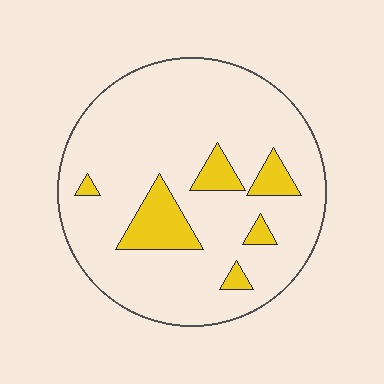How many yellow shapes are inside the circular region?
6.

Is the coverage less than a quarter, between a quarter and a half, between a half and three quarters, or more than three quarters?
Less than a quarter.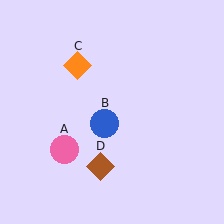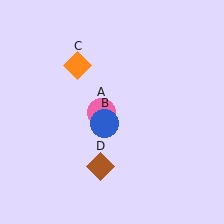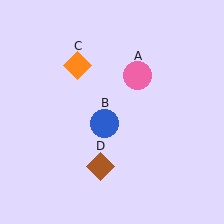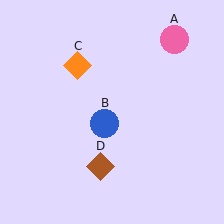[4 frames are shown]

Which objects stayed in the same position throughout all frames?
Blue circle (object B) and orange diamond (object C) and brown diamond (object D) remained stationary.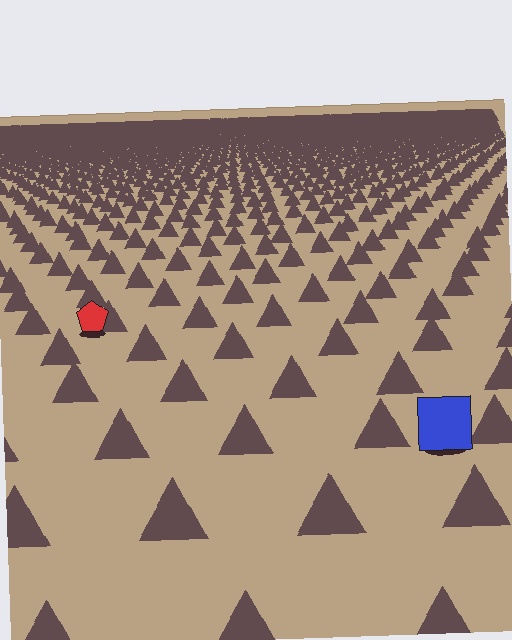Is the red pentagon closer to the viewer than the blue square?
No. The blue square is closer — you can tell from the texture gradient: the ground texture is coarser near it.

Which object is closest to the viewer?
The blue square is closest. The texture marks near it are larger and more spread out.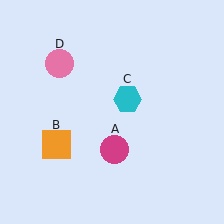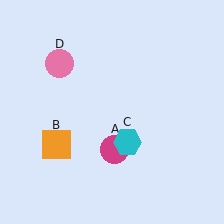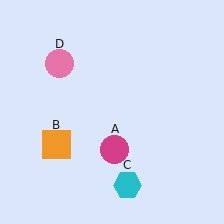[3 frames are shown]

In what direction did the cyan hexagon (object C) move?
The cyan hexagon (object C) moved down.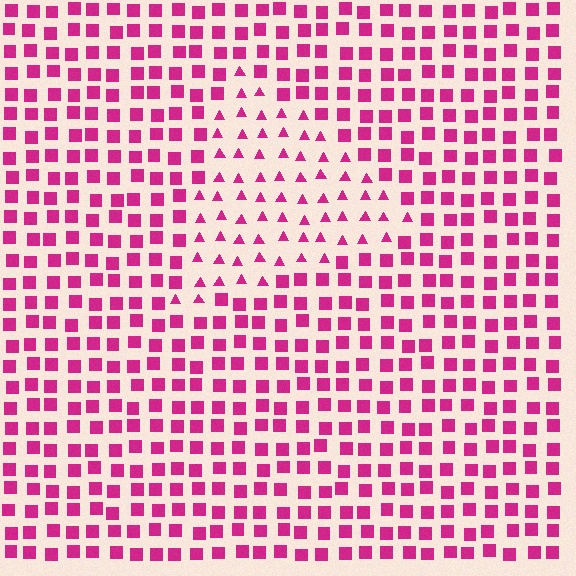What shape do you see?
I see a triangle.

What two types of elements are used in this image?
The image uses triangles inside the triangle region and squares outside it.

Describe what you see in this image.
The image is filled with small magenta elements arranged in a uniform grid. A triangle-shaped region contains triangles, while the surrounding area contains squares. The boundary is defined purely by the change in element shape.